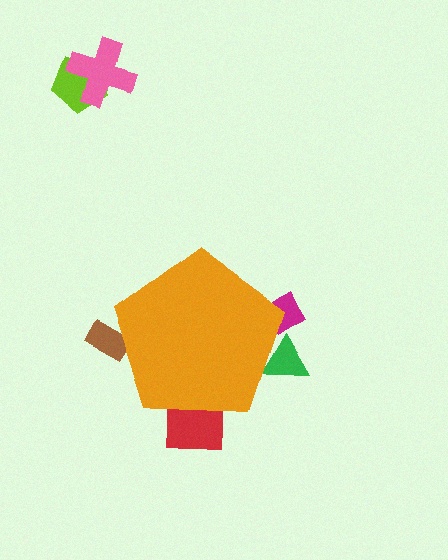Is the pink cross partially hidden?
No, the pink cross is fully visible.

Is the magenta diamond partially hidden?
Yes, the magenta diamond is partially hidden behind the orange pentagon.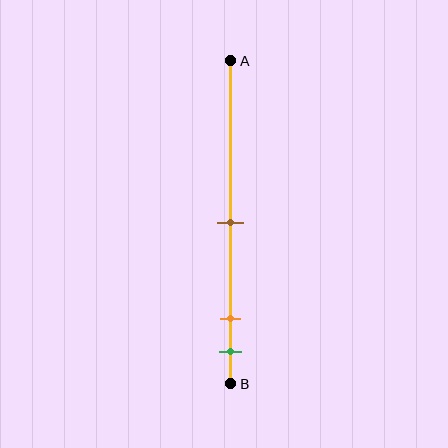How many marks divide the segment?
There are 3 marks dividing the segment.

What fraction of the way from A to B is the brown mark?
The brown mark is approximately 50% (0.5) of the way from A to B.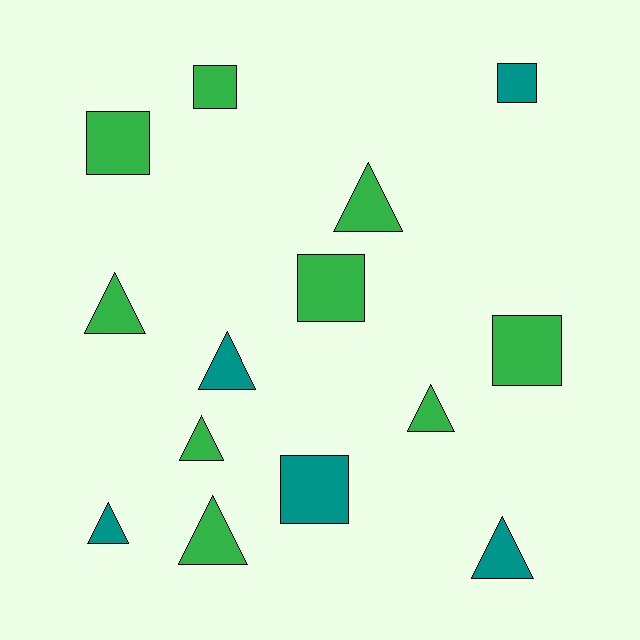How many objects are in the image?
There are 14 objects.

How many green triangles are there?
There are 5 green triangles.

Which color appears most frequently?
Green, with 9 objects.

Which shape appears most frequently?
Triangle, with 8 objects.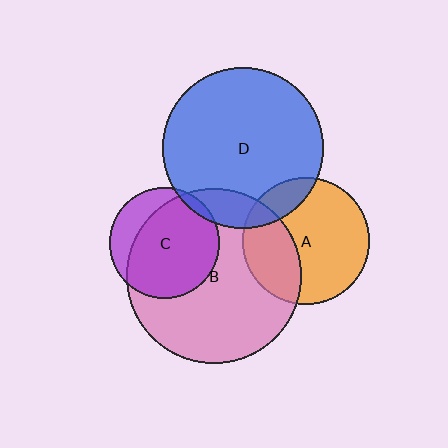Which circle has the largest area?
Circle B (pink).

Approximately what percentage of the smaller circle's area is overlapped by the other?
Approximately 5%.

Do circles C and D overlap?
Yes.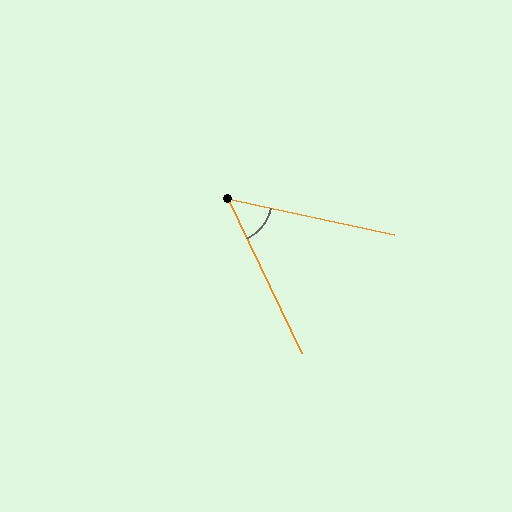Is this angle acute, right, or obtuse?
It is acute.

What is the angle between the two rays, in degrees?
Approximately 52 degrees.